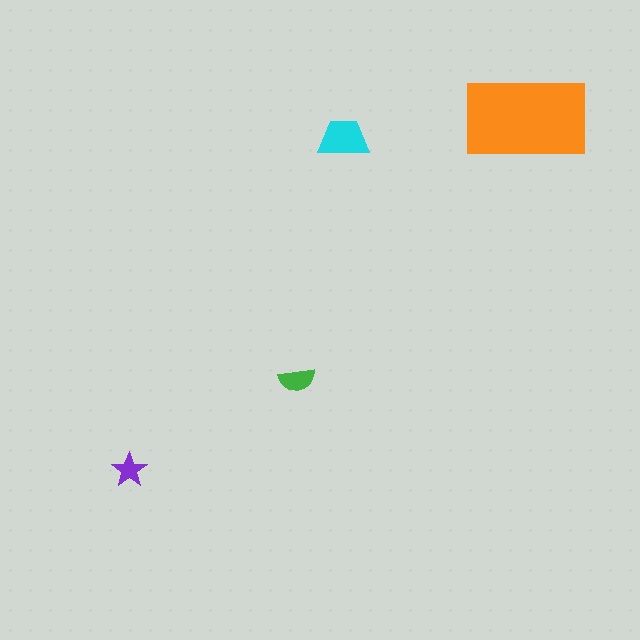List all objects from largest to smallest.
The orange rectangle, the cyan trapezoid, the green semicircle, the purple star.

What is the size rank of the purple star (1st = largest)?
4th.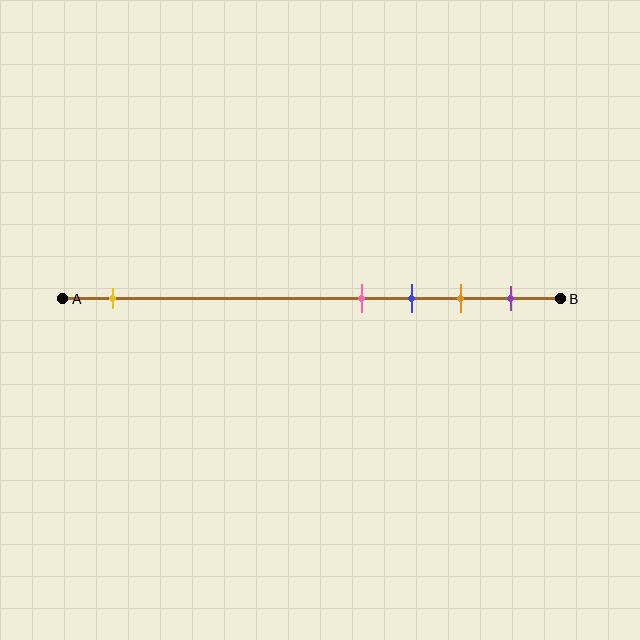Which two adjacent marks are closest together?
The pink and blue marks are the closest adjacent pair.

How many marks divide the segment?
There are 5 marks dividing the segment.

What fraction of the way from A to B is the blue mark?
The blue mark is approximately 70% (0.7) of the way from A to B.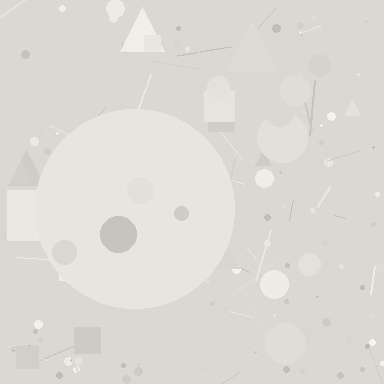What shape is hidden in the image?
A circle is hidden in the image.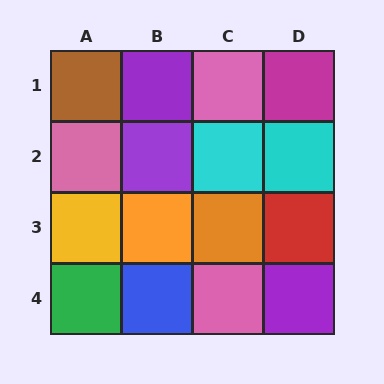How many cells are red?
1 cell is red.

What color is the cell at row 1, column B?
Purple.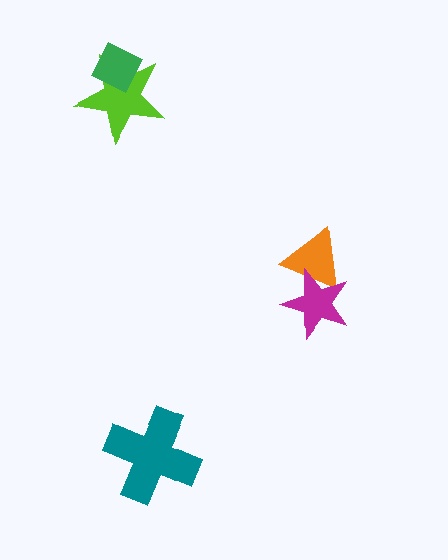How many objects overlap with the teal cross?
0 objects overlap with the teal cross.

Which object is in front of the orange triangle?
The magenta star is in front of the orange triangle.